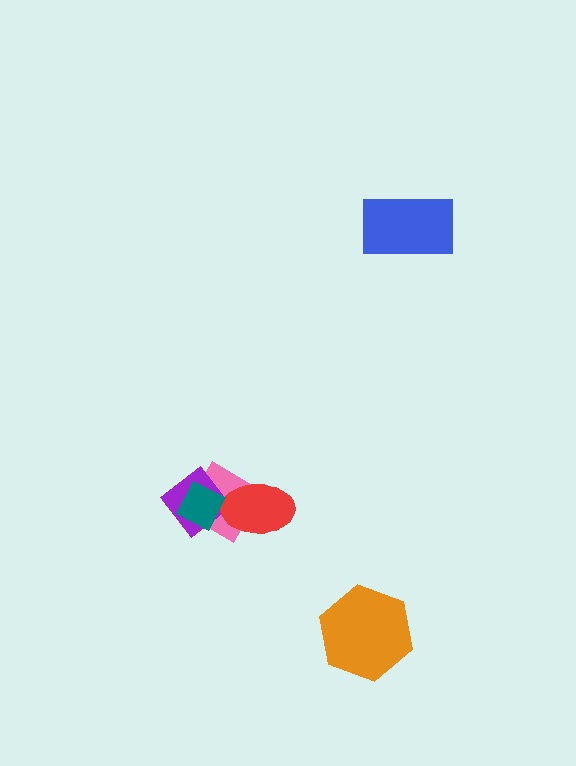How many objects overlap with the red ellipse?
2 objects overlap with the red ellipse.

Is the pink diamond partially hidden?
Yes, it is partially covered by another shape.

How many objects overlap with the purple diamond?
2 objects overlap with the purple diamond.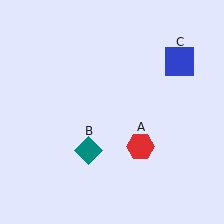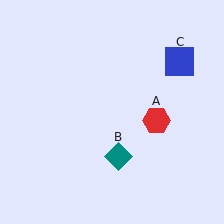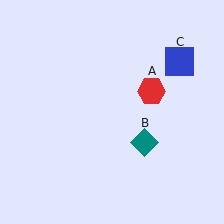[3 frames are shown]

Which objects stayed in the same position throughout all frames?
Blue square (object C) remained stationary.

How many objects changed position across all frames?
2 objects changed position: red hexagon (object A), teal diamond (object B).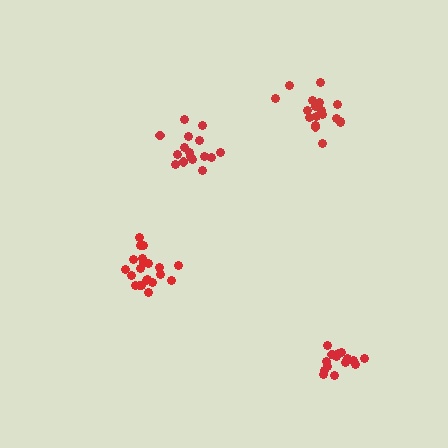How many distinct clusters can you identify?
There are 4 distinct clusters.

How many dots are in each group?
Group 1: 21 dots, Group 2: 18 dots, Group 3: 15 dots, Group 4: 16 dots (70 total).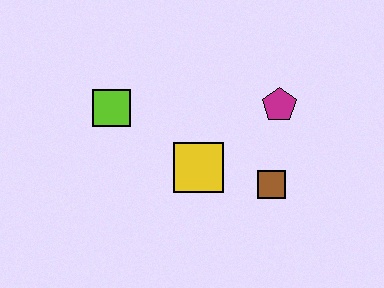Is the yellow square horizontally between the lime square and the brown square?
Yes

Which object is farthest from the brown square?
The lime square is farthest from the brown square.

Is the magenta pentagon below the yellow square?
No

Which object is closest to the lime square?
The yellow square is closest to the lime square.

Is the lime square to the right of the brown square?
No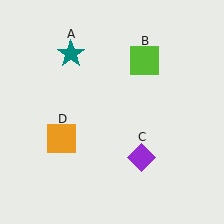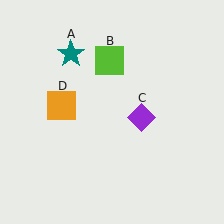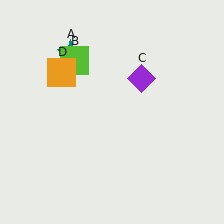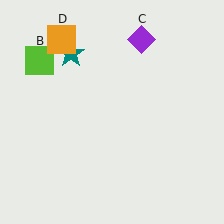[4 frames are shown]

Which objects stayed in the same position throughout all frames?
Teal star (object A) remained stationary.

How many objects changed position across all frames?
3 objects changed position: lime square (object B), purple diamond (object C), orange square (object D).